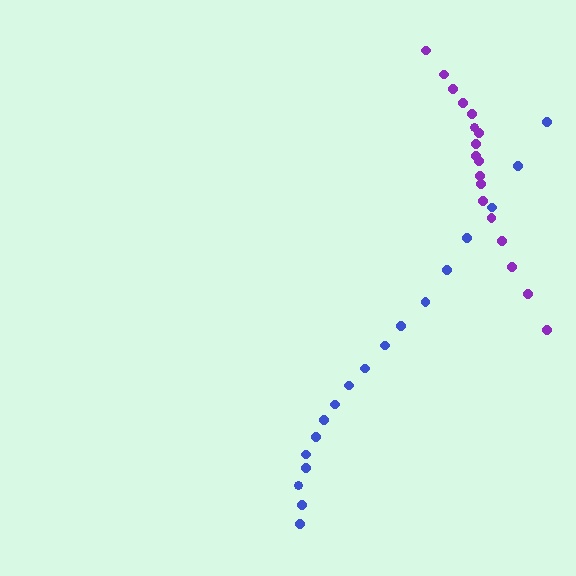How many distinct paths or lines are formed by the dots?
There are 2 distinct paths.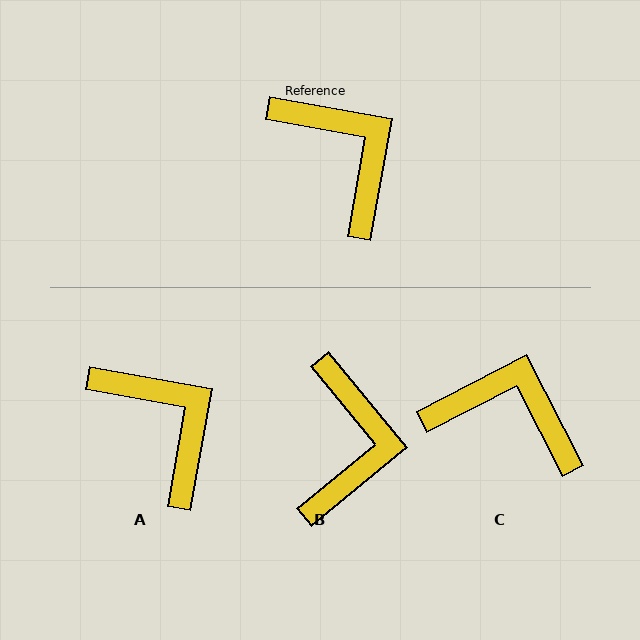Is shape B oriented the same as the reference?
No, it is off by about 41 degrees.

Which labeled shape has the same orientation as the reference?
A.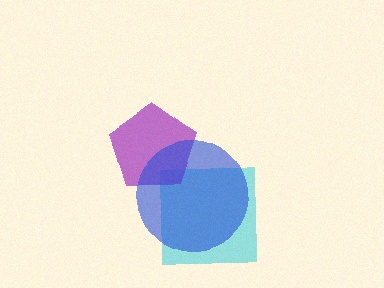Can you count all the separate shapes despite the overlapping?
Yes, there are 3 separate shapes.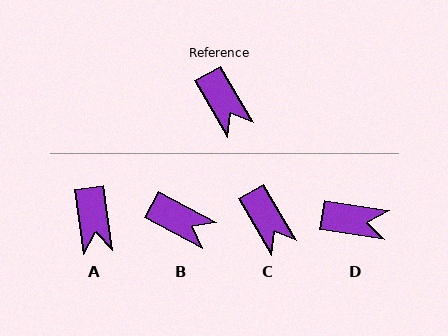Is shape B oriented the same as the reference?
No, it is off by about 32 degrees.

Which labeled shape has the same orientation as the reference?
C.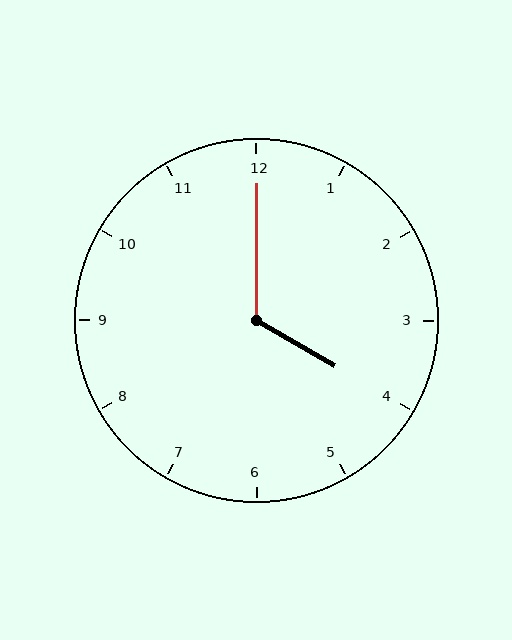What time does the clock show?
4:00.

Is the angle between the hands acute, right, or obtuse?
It is obtuse.